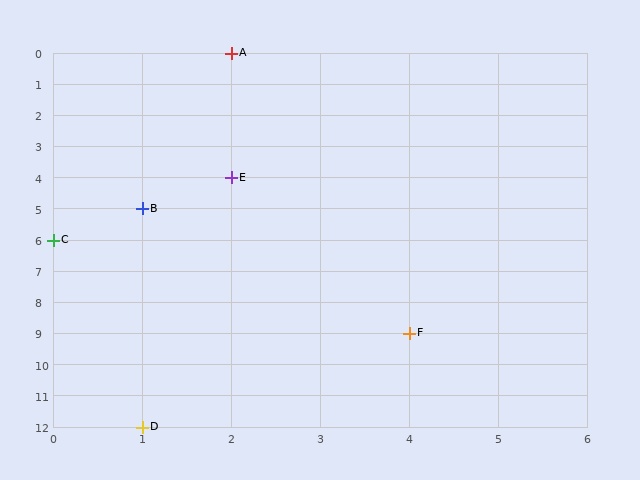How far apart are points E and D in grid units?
Points E and D are 1 column and 8 rows apart (about 8.1 grid units diagonally).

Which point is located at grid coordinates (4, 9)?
Point F is at (4, 9).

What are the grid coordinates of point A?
Point A is at grid coordinates (2, 0).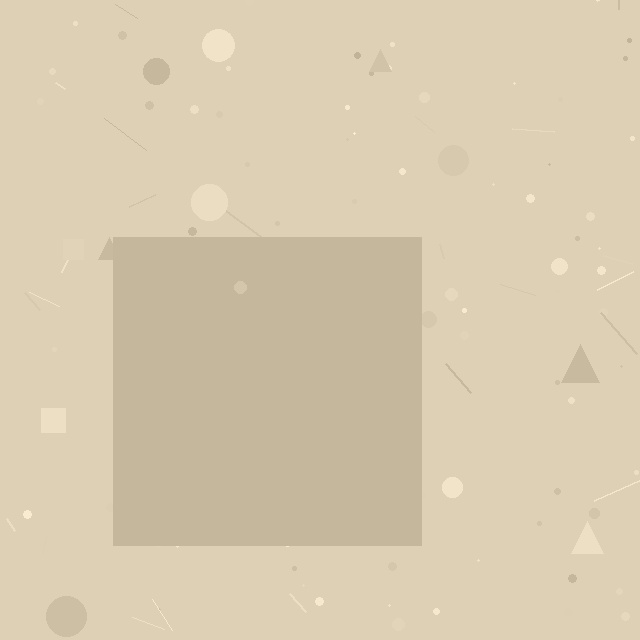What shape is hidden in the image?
A square is hidden in the image.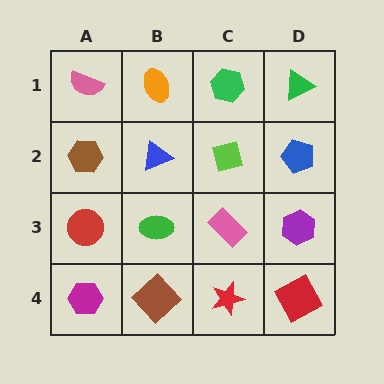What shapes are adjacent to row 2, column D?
A green triangle (row 1, column D), a purple hexagon (row 3, column D), a lime square (row 2, column C).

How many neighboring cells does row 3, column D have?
3.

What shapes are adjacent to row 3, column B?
A blue triangle (row 2, column B), a brown diamond (row 4, column B), a red circle (row 3, column A), a pink rectangle (row 3, column C).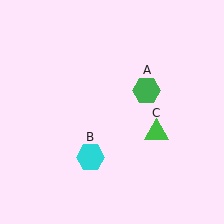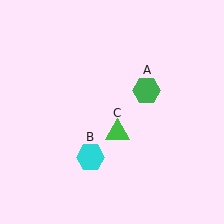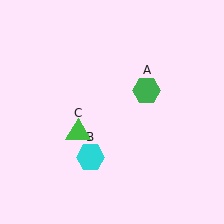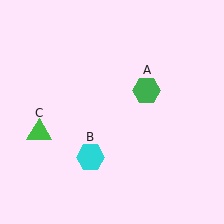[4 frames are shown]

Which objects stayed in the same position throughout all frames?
Green hexagon (object A) and cyan hexagon (object B) remained stationary.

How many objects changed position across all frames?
1 object changed position: green triangle (object C).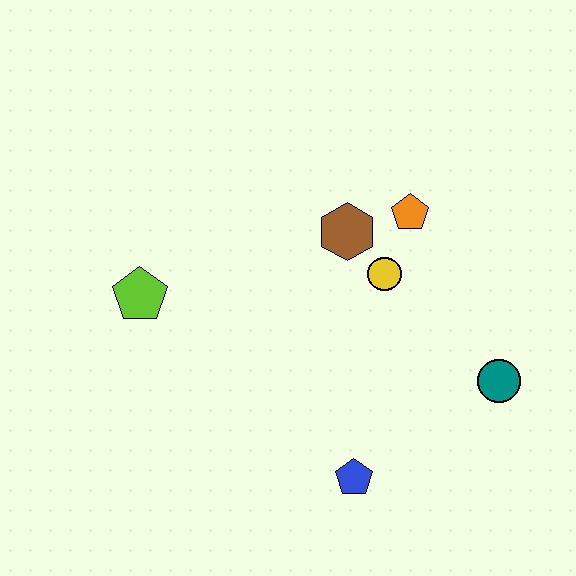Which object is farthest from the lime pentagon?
The teal circle is farthest from the lime pentagon.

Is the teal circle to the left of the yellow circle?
No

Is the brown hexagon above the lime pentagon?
Yes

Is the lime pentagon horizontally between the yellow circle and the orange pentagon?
No